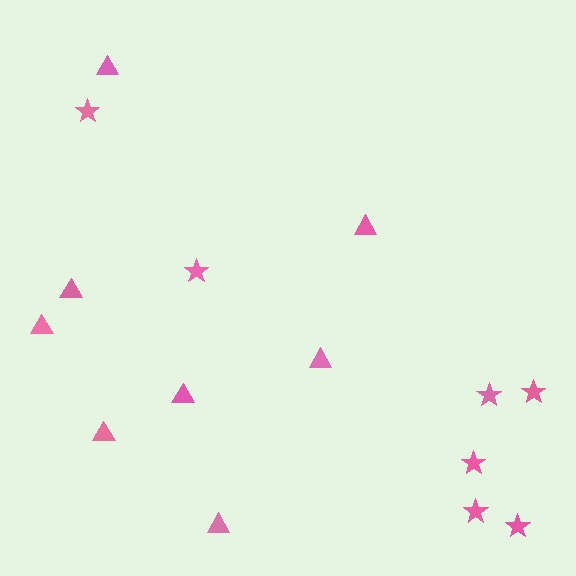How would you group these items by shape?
There are 2 groups: one group of stars (7) and one group of triangles (8).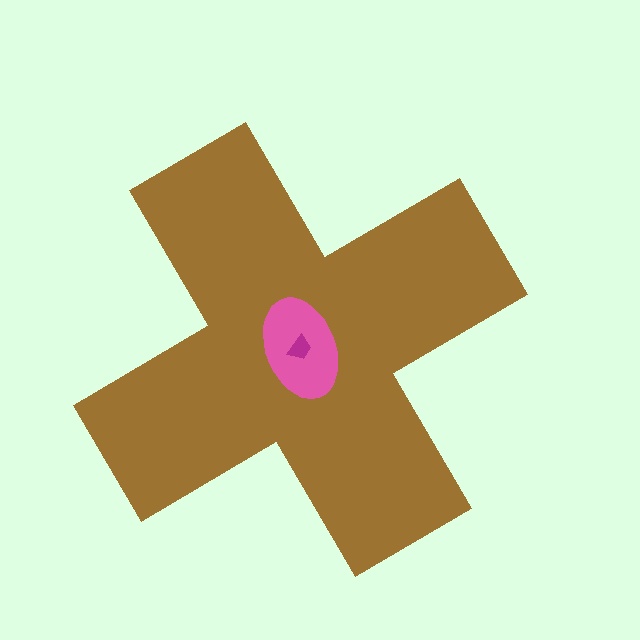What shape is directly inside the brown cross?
The pink ellipse.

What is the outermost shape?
The brown cross.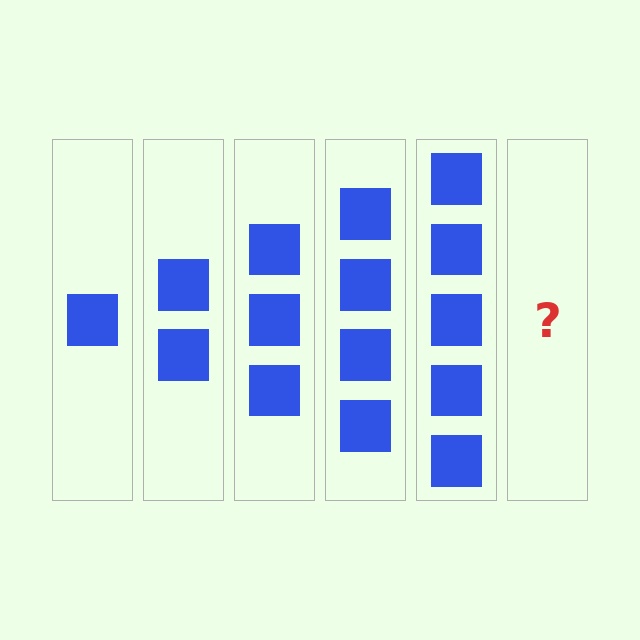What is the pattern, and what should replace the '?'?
The pattern is that each step adds one more square. The '?' should be 6 squares.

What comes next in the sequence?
The next element should be 6 squares.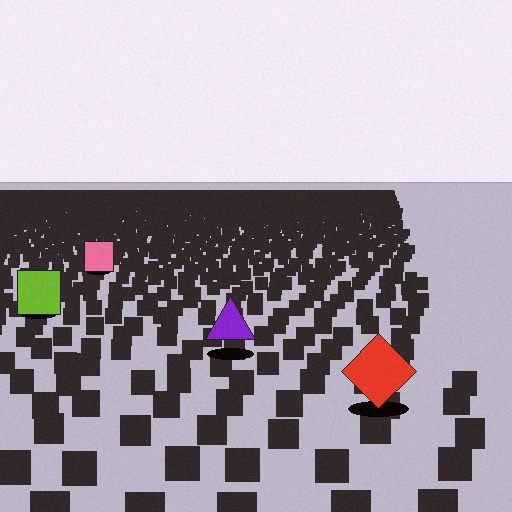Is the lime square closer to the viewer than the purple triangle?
No. The purple triangle is closer — you can tell from the texture gradient: the ground texture is coarser near it.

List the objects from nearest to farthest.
From nearest to farthest: the red diamond, the purple triangle, the lime square, the pink square.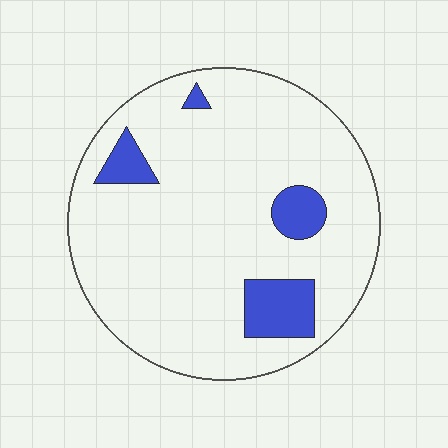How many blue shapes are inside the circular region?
4.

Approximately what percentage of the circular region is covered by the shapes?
Approximately 10%.